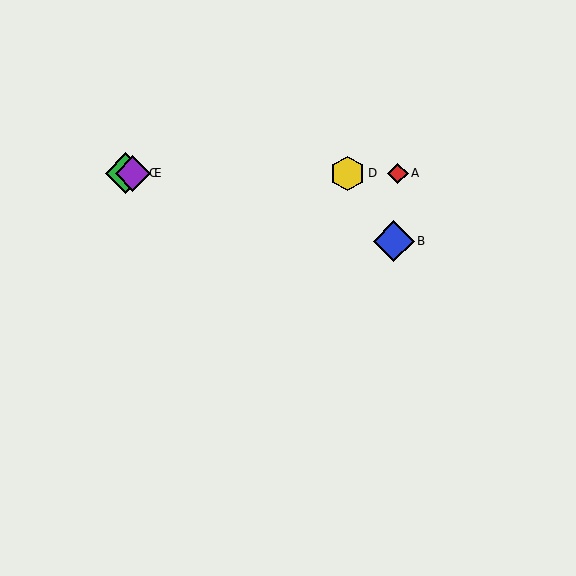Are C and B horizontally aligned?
No, C is at y≈173 and B is at y≈241.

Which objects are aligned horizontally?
Objects A, C, D, E are aligned horizontally.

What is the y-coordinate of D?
Object D is at y≈173.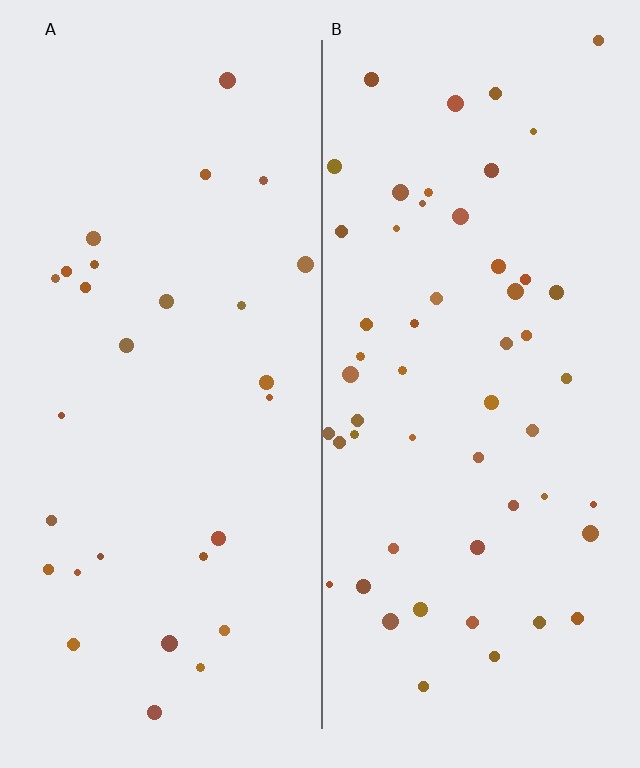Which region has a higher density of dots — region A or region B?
B (the right).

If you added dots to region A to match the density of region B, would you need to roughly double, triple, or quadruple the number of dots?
Approximately double.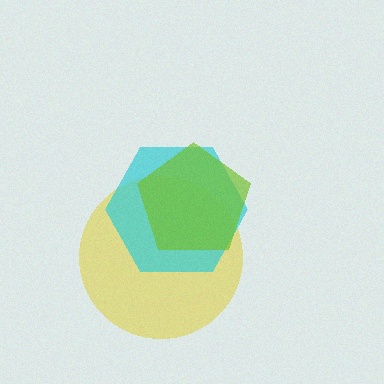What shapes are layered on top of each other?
The layered shapes are: a yellow circle, a cyan hexagon, a lime pentagon.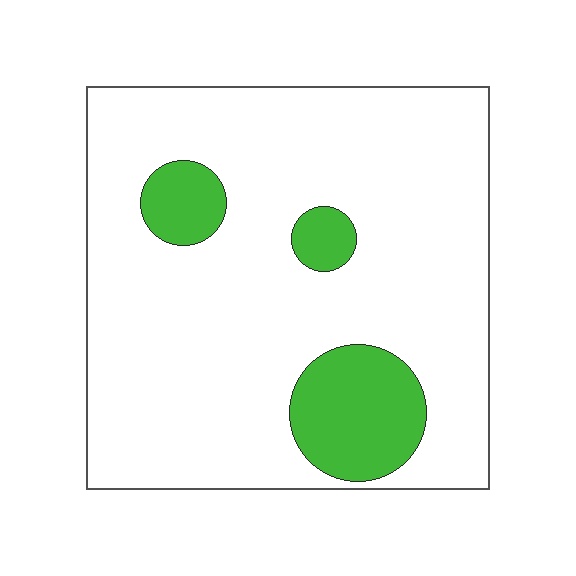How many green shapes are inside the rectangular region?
3.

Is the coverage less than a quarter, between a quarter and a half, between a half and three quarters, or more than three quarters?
Less than a quarter.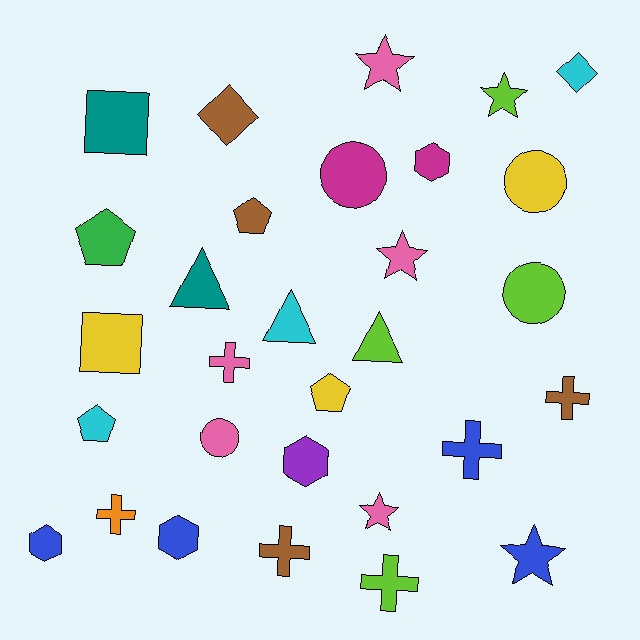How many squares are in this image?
There are 2 squares.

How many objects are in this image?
There are 30 objects.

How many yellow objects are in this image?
There are 3 yellow objects.